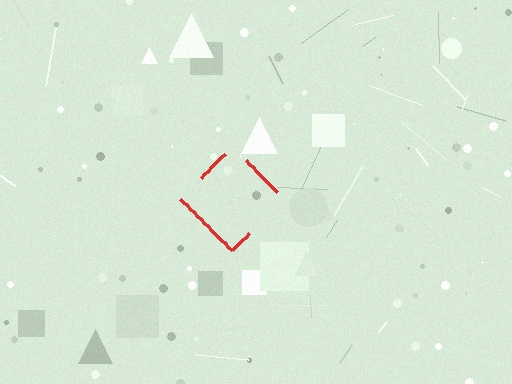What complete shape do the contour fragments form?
The contour fragments form a diamond.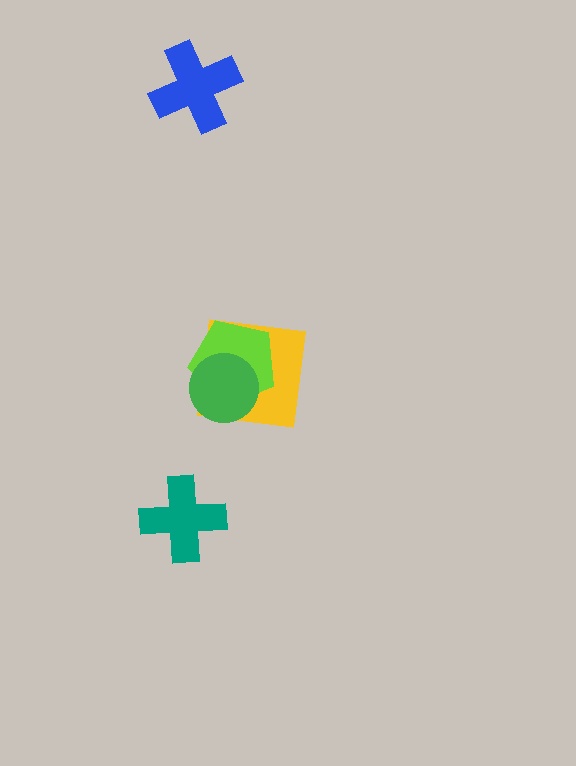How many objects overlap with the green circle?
2 objects overlap with the green circle.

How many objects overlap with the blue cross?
0 objects overlap with the blue cross.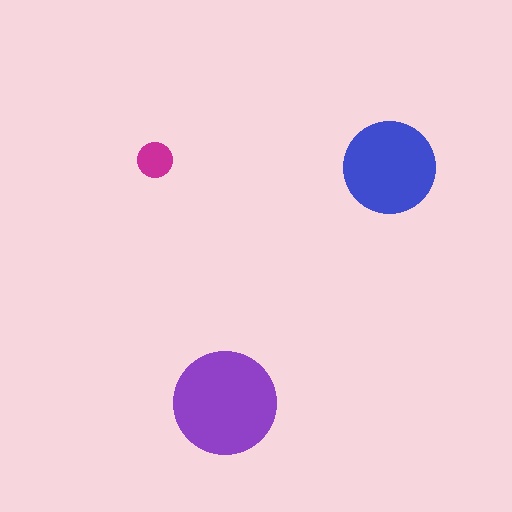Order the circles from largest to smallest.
the purple one, the blue one, the magenta one.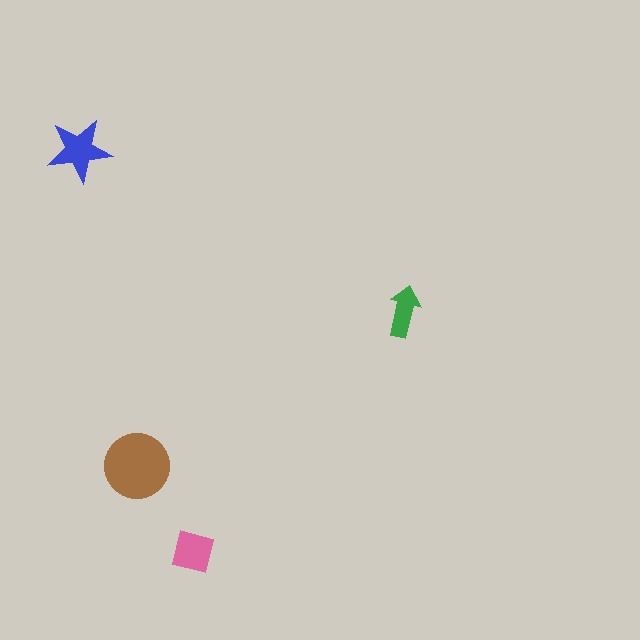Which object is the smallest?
The green arrow.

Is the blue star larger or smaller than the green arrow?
Larger.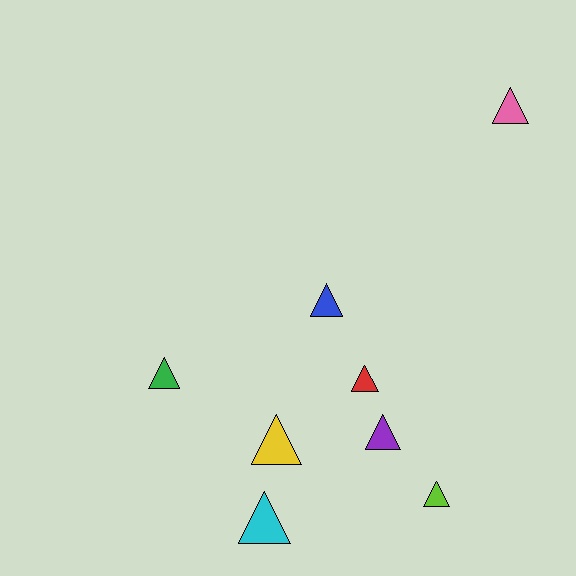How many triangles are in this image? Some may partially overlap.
There are 8 triangles.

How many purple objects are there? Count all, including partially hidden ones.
There is 1 purple object.